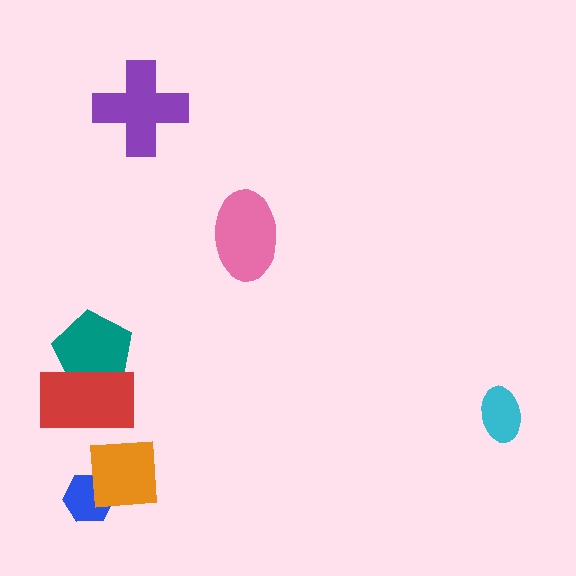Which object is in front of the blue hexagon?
The orange square is in front of the blue hexagon.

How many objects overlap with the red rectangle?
1 object overlaps with the red rectangle.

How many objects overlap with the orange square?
1 object overlaps with the orange square.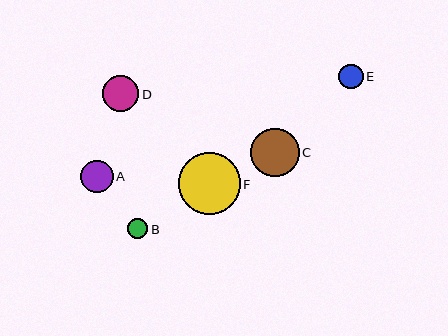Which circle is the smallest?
Circle B is the smallest with a size of approximately 20 pixels.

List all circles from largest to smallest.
From largest to smallest: F, C, D, A, E, B.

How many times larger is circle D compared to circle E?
Circle D is approximately 1.5 times the size of circle E.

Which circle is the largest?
Circle F is the largest with a size of approximately 62 pixels.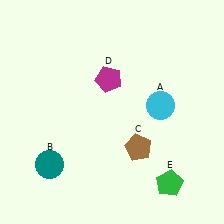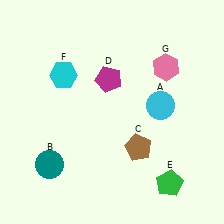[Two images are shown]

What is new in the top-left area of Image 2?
A cyan hexagon (F) was added in the top-left area of Image 2.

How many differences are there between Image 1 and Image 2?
There are 2 differences between the two images.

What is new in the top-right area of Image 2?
A pink hexagon (G) was added in the top-right area of Image 2.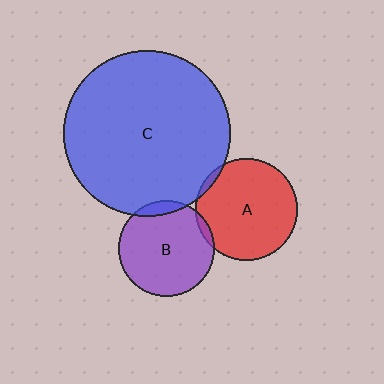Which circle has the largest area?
Circle C (blue).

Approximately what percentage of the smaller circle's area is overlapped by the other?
Approximately 5%.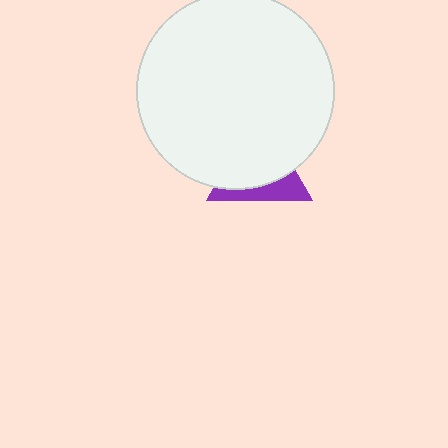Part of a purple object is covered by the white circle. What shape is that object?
It is a triangle.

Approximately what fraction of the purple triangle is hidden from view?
Roughly 67% of the purple triangle is hidden behind the white circle.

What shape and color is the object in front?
The object in front is a white circle.